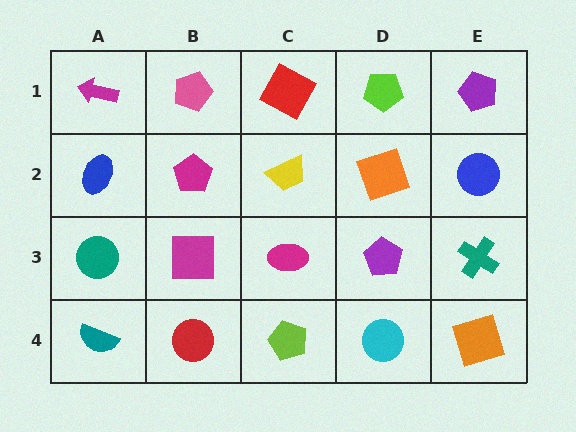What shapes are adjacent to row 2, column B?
A pink pentagon (row 1, column B), a magenta square (row 3, column B), a blue ellipse (row 2, column A), a yellow trapezoid (row 2, column C).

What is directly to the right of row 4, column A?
A red circle.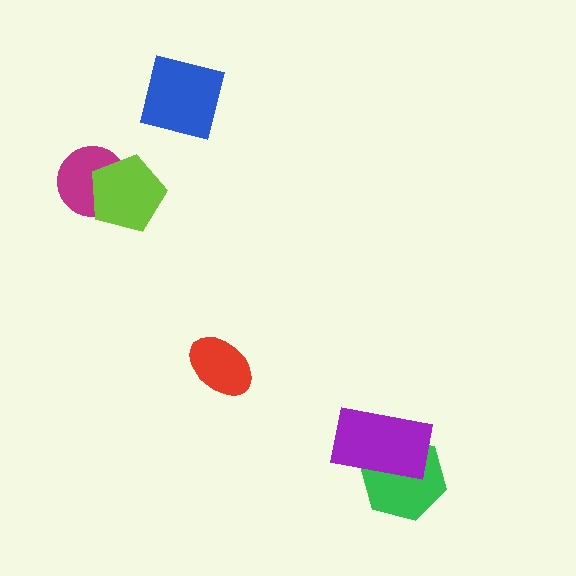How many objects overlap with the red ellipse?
0 objects overlap with the red ellipse.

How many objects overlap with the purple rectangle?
1 object overlaps with the purple rectangle.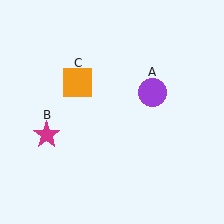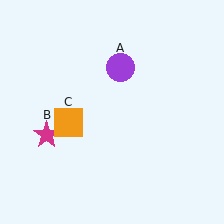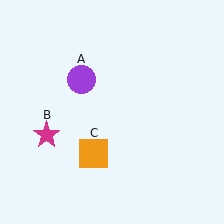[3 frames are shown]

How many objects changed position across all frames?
2 objects changed position: purple circle (object A), orange square (object C).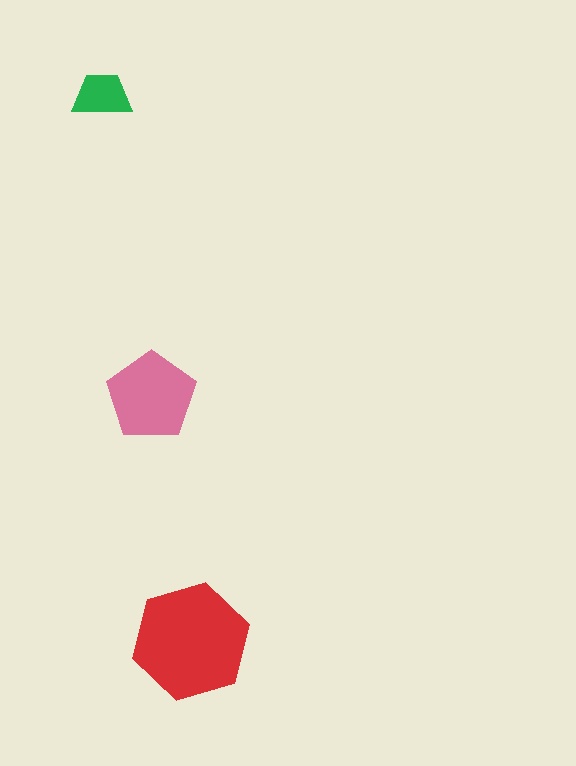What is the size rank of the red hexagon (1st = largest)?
1st.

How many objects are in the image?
There are 3 objects in the image.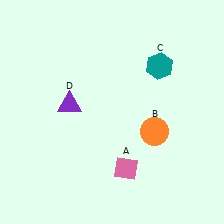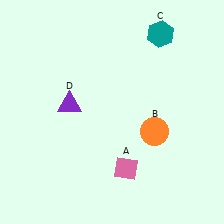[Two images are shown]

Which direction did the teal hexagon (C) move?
The teal hexagon (C) moved up.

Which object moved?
The teal hexagon (C) moved up.